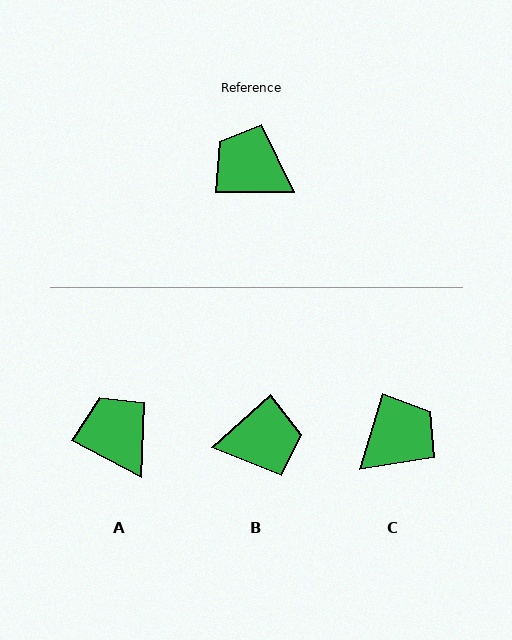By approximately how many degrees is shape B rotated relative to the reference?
Approximately 138 degrees clockwise.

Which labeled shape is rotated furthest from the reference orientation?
B, about 138 degrees away.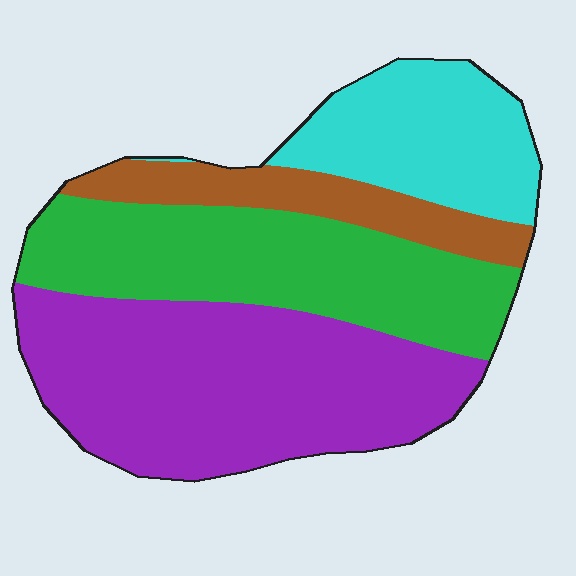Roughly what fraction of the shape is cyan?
Cyan covers roughly 20% of the shape.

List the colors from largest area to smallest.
From largest to smallest: purple, green, cyan, brown.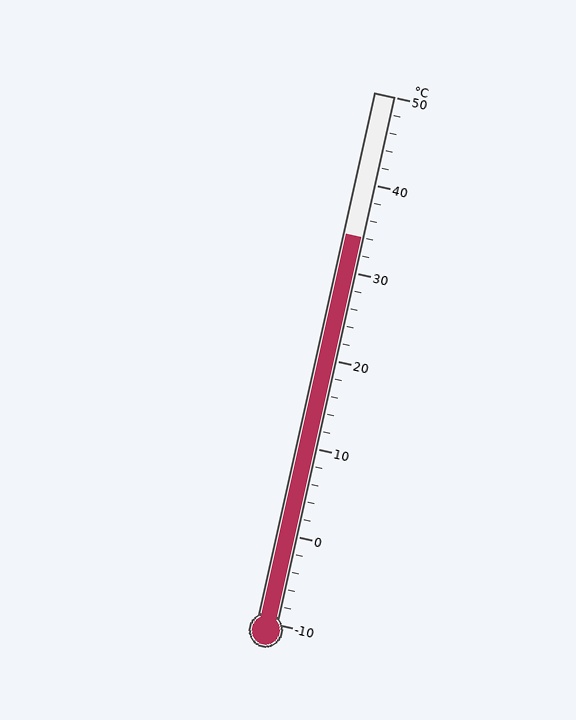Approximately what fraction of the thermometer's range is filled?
The thermometer is filled to approximately 75% of its range.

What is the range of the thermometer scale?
The thermometer scale ranges from -10°C to 50°C.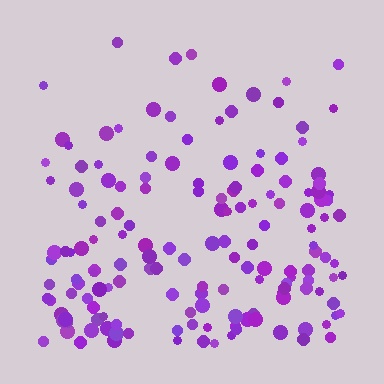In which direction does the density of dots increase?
From top to bottom, with the bottom side densest.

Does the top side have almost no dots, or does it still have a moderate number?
Still a moderate number, just noticeably fewer than the bottom.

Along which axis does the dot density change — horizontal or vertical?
Vertical.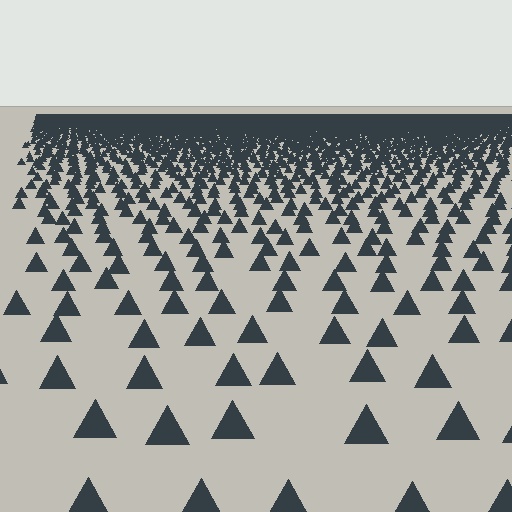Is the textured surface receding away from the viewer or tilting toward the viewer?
The surface is receding away from the viewer. Texture elements get smaller and denser toward the top.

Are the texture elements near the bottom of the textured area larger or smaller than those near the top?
Larger. Near the bottom, elements are closer to the viewer and appear at a bigger on-screen size.